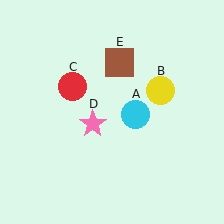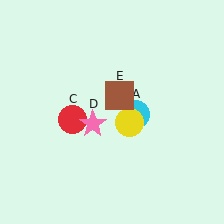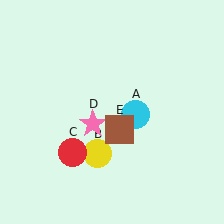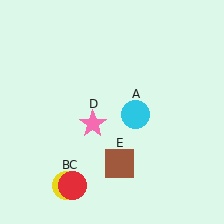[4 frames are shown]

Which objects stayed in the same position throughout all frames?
Cyan circle (object A) and pink star (object D) remained stationary.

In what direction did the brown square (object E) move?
The brown square (object E) moved down.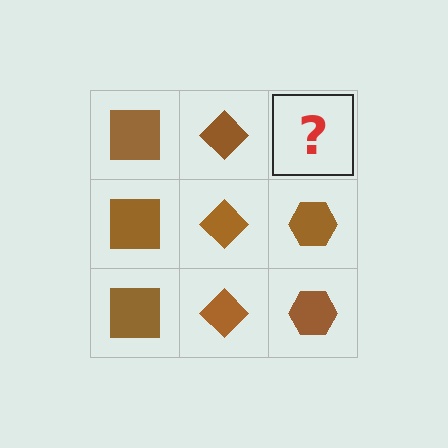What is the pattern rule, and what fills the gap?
The rule is that each column has a consistent shape. The gap should be filled with a brown hexagon.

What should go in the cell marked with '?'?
The missing cell should contain a brown hexagon.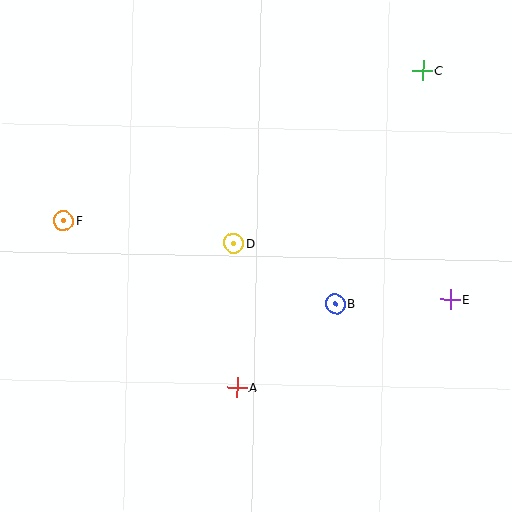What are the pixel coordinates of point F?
Point F is at (63, 221).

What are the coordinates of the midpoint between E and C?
The midpoint between E and C is at (437, 185).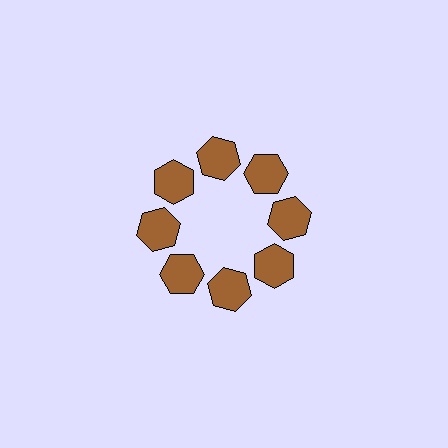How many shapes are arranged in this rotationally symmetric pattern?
There are 8 shapes, arranged in 8 groups of 1.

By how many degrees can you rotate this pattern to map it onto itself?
The pattern maps onto itself every 45 degrees of rotation.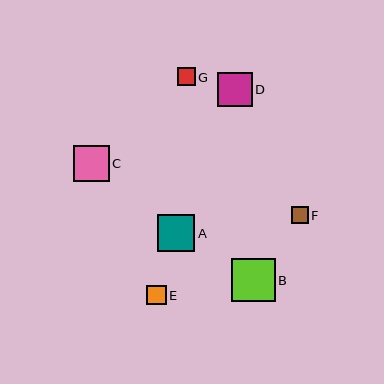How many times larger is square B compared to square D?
Square B is approximately 1.3 times the size of square D.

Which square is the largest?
Square B is the largest with a size of approximately 44 pixels.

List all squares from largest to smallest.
From largest to smallest: B, A, C, D, E, G, F.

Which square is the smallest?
Square F is the smallest with a size of approximately 17 pixels.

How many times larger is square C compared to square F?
Square C is approximately 2.1 times the size of square F.